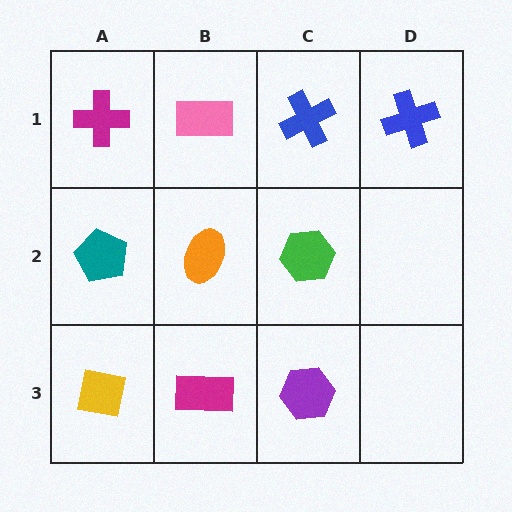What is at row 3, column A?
A yellow square.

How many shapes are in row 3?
3 shapes.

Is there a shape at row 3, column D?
No, that cell is empty.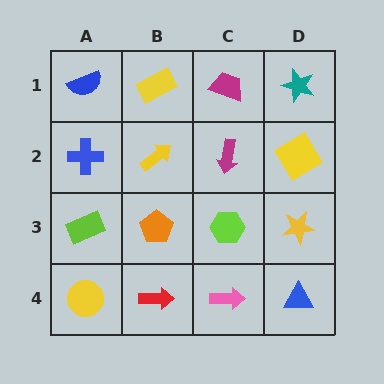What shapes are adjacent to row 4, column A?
A lime rectangle (row 3, column A), a red arrow (row 4, column B).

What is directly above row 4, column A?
A lime rectangle.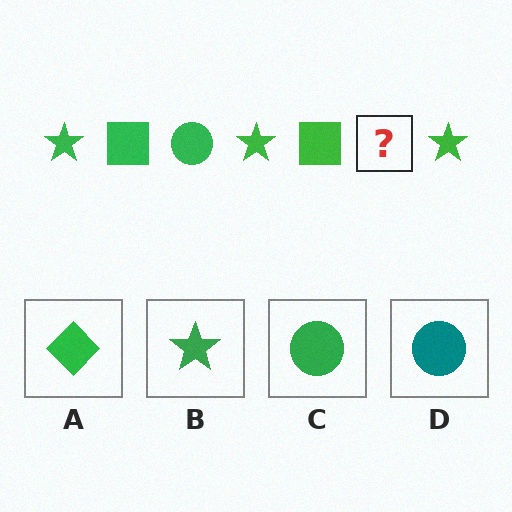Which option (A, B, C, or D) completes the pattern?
C.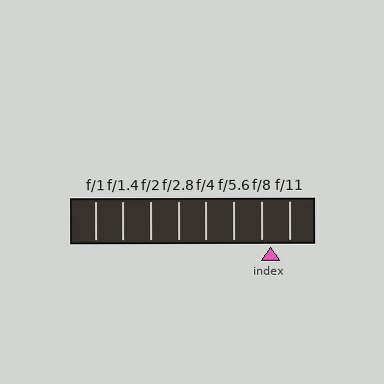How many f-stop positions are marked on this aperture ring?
There are 8 f-stop positions marked.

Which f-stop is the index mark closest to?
The index mark is closest to f/8.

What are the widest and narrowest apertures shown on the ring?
The widest aperture shown is f/1 and the narrowest is f/11.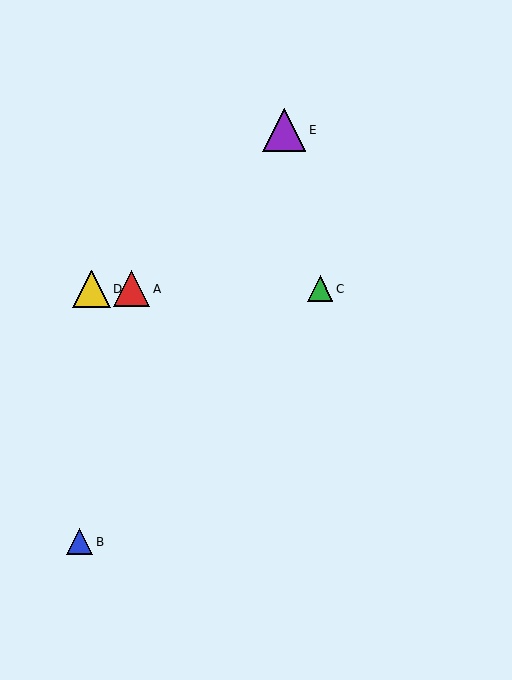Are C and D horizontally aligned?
Yes, both are at y≈289.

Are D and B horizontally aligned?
No, D is at y≈289 and B is at y≈542.